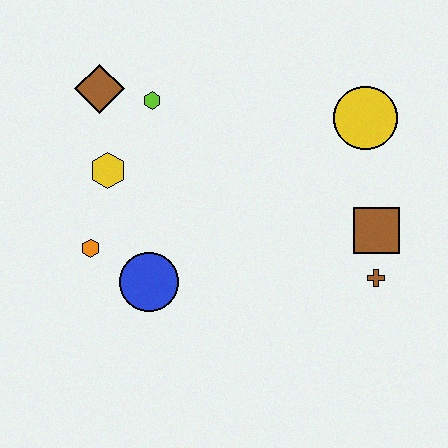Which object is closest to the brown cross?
The brown square is closest to the brown cross.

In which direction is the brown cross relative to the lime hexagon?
The brown cross is to the right of the lime hexagon.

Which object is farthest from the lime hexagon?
The brown cross is farthest from the lime hexagon.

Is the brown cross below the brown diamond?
Yes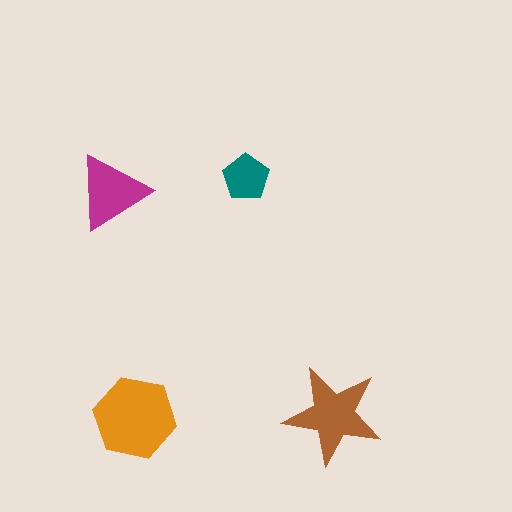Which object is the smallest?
The teal pentagon.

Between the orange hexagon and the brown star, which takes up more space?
The orange hexagon.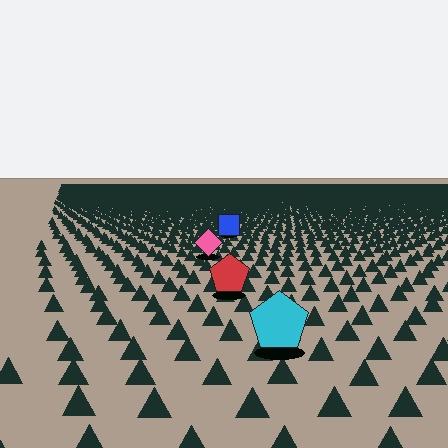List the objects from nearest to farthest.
From nearest to farthest: the cyan pentagon, the red pentagon, the pink diamond, the blue square.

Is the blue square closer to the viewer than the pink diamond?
No. The pink diamond is closer — you can tell from the texture gradient: the ground texture is coarser near it.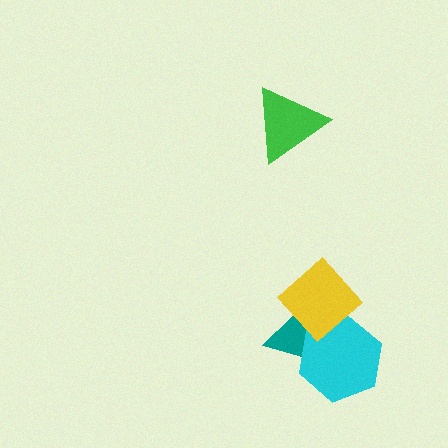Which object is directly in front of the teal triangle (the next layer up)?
The cyan hexagon is directly in front of the teal triangle.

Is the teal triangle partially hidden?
Yes, it is partially covered by another shape.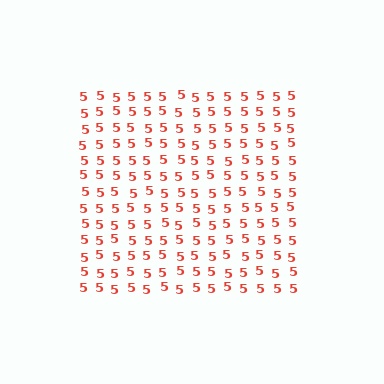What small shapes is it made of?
It is made of small digit 5's.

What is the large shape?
The large shape is a square.